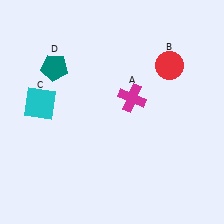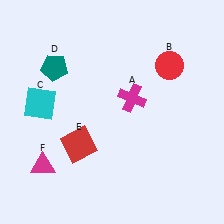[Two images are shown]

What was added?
A red square (E), a magenta triangle (F) were added in Image 2.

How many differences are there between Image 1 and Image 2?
There are 2 differences between the two images.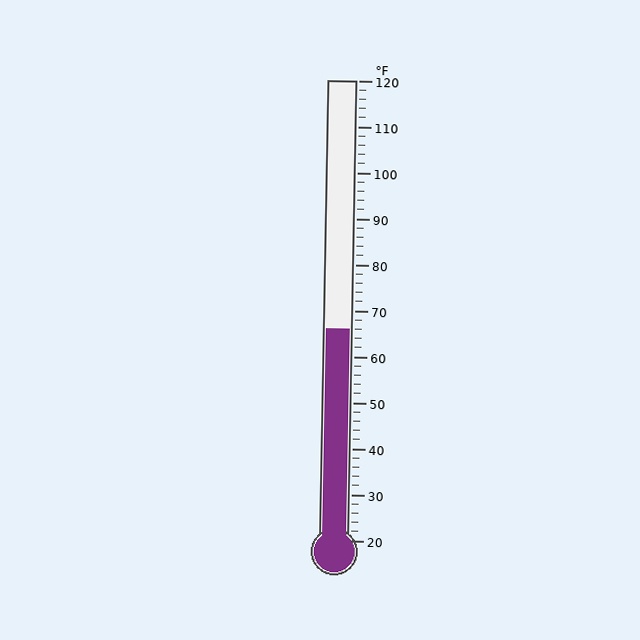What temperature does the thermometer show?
The thermometer shows approximately 66°F.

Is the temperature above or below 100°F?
The temperature is below 100°F.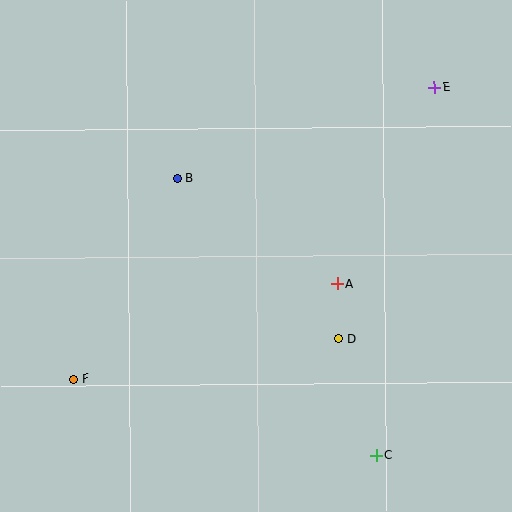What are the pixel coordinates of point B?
Point B is at (178, 178).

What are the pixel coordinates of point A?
Point A is at (337, 284).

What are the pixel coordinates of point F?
Point F is at (74, 379).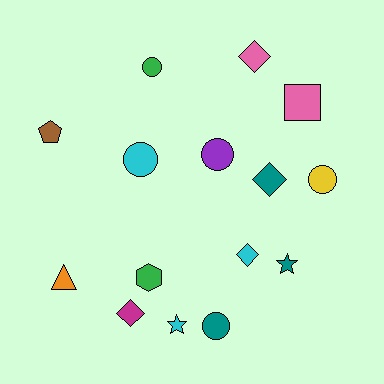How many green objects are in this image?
There are 2 green objects.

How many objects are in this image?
There are 15 objects.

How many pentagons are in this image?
There is 1 pentagon.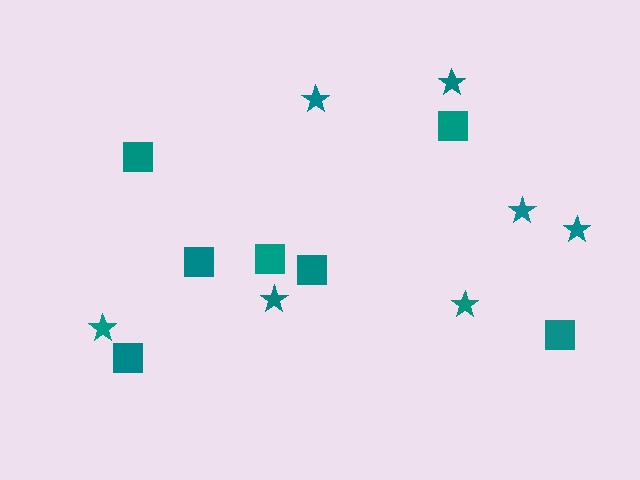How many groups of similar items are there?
There are 2 groups: one group of squares (7) and one group of stars (7).